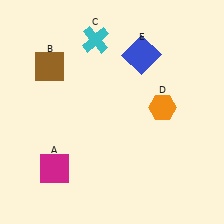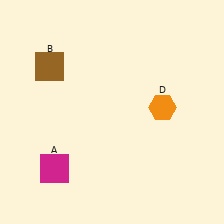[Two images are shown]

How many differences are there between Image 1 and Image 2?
There are 2 differences between the two images.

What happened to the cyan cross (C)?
The cyan cross (C) was removed in Image 2. It was in the top-left area of Image 1.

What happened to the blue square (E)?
The blue square (E) was removed in Image 2. It was in the top-right area of Image 1.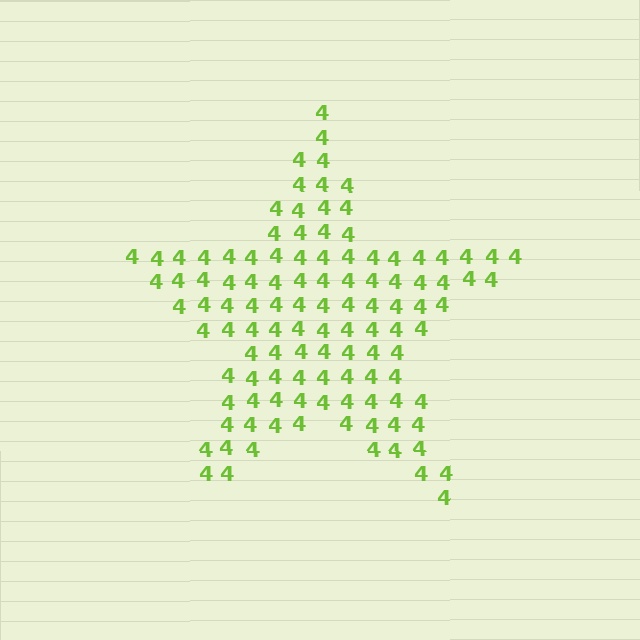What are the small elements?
The small elements are digit 4's.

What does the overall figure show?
The overall figure shows a star.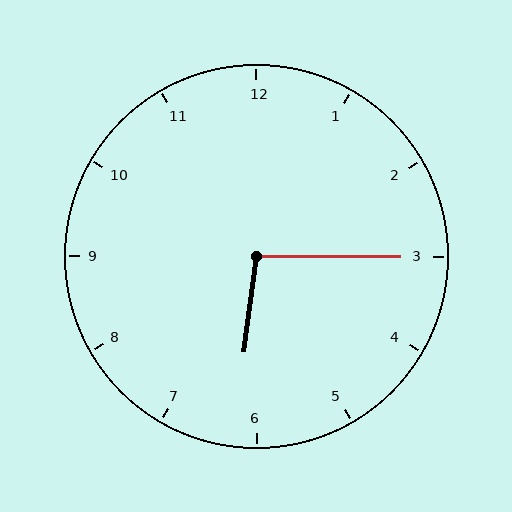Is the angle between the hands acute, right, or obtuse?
It is obtuse.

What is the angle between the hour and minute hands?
Approximately 98 degrees.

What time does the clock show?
6:15.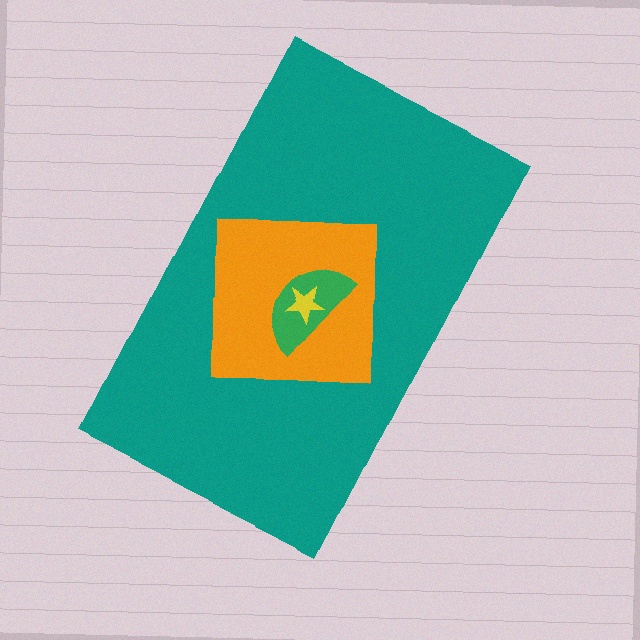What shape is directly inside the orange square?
The green semicircle.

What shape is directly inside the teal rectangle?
The orange square.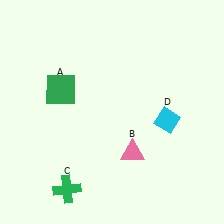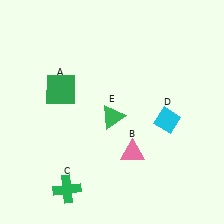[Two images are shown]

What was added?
A green triangle (E) was added in Image 2.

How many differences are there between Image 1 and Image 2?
There is 1 difference between the two images.